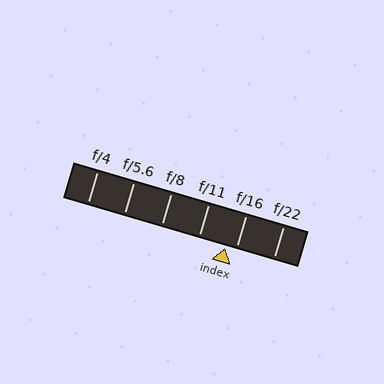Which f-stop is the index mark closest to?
The index mark is closest to f/16.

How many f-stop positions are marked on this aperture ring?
There are 6 f-stop positions marked.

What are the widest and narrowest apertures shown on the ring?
The widest aperture shown is f/4 and the narrowest is f/22.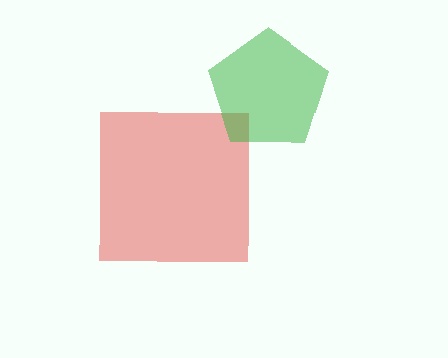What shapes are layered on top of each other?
The layered shapes are: a red square, a green pentagon.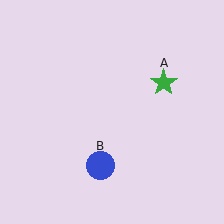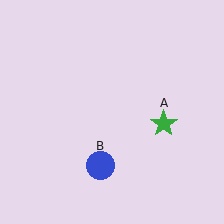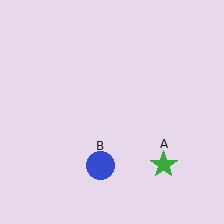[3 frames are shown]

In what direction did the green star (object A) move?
The green star (object A) moved down.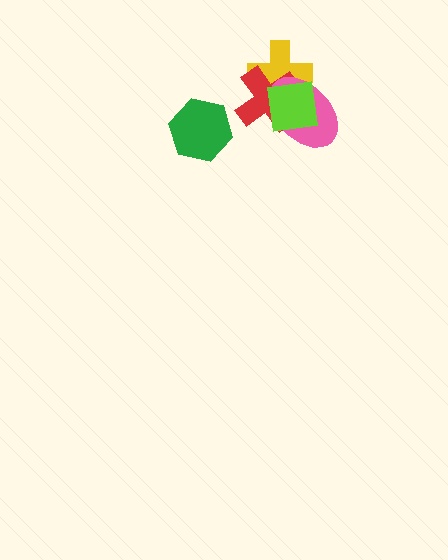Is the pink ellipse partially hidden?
Yes, it is partially covered by another shape.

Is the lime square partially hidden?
No, no other shape covers it.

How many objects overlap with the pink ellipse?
3 objects overlap with the pink ellipse.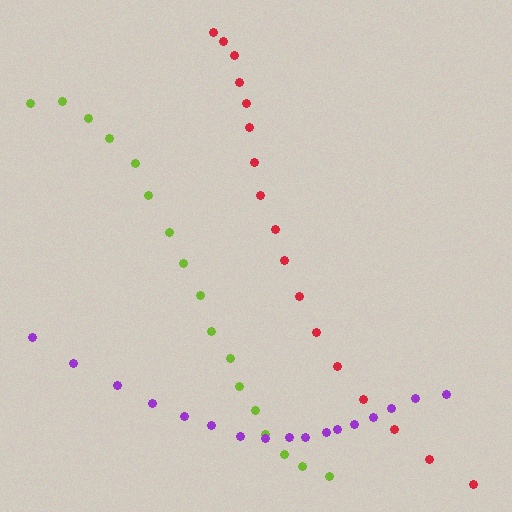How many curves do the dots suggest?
There are 3 distinct paths.